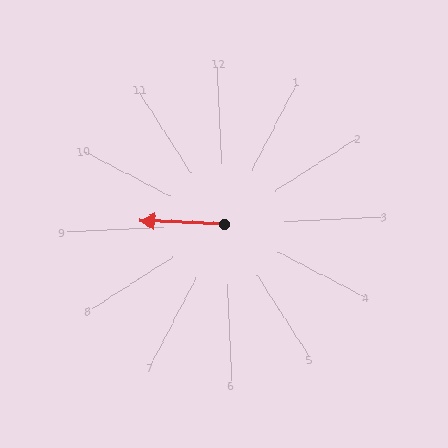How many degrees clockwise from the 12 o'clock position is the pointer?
Approximately 275 degrees.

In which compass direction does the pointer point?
West.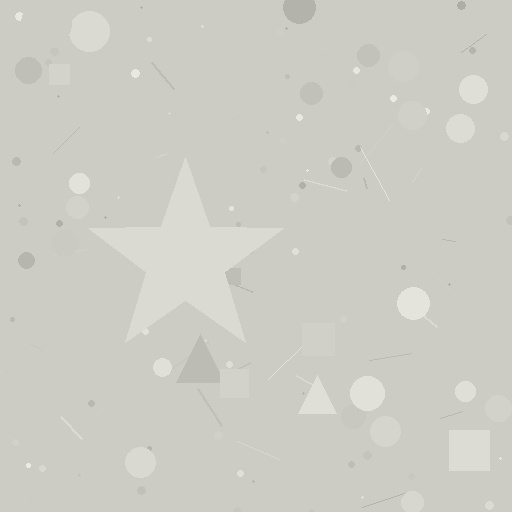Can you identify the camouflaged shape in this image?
The camouflaged shape is a star.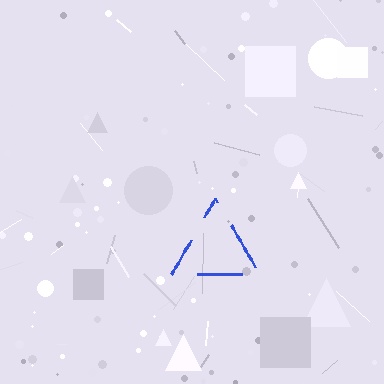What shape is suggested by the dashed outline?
The dashed outline suggests a triangle.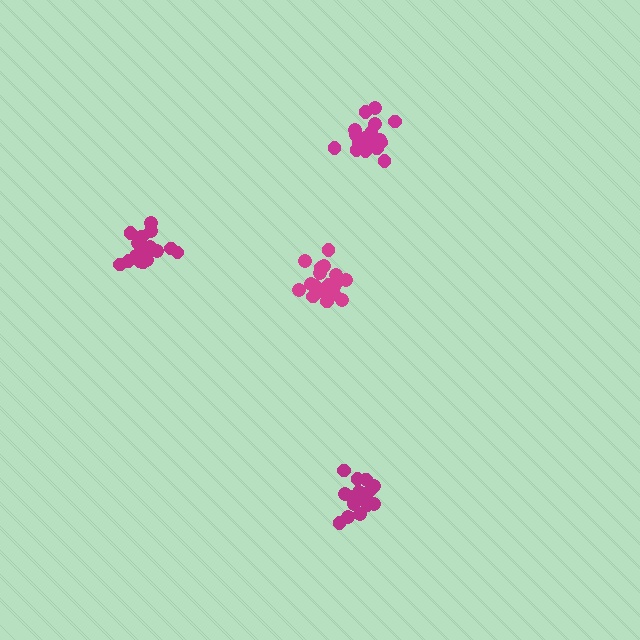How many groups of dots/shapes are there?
There are 4 groups.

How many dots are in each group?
Group 1: 16 dots, Group 2: 19 dots, Group 3: 21 dots, Group 4: 20 dots (76 total).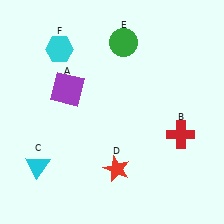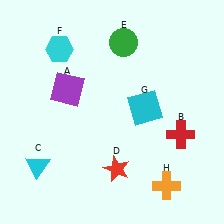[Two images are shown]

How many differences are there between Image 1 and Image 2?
There are 2 differences between the two images.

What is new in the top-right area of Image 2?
A cyan square (G) was added in the top-right area of Image 2.